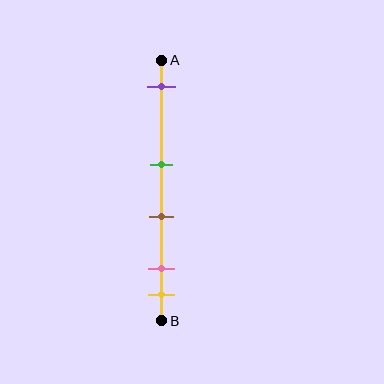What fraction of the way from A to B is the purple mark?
The purple mark is approximately 10% (0.1) of the way from A to B.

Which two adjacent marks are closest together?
The pink and yellow marks are the closest adjacent pair.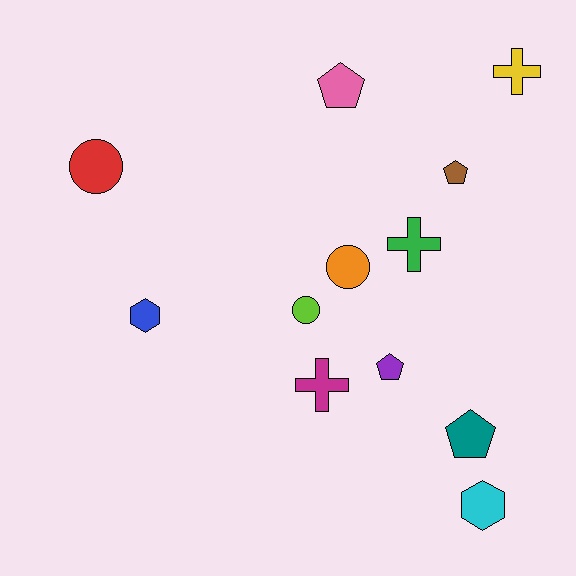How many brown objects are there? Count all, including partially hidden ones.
There is 1 brown object.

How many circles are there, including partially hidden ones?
There are 3 circles.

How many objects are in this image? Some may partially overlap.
There are 12 objects.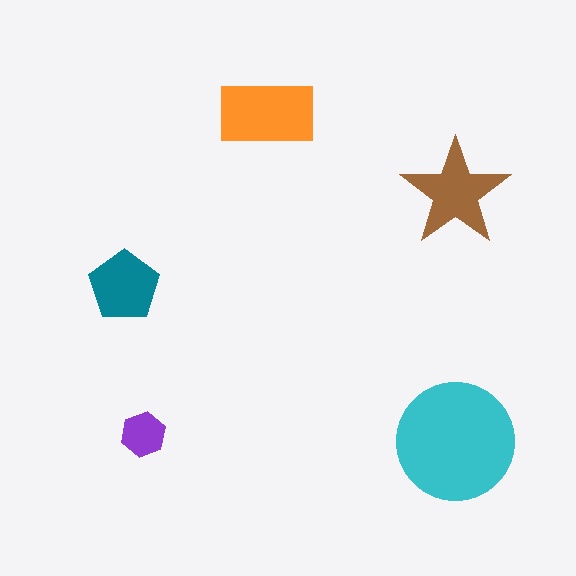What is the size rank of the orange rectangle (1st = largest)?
2nd.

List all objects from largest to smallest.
The cyan circle, the orange rectangle, the brown star, the teal pentagon, the purple hexagon.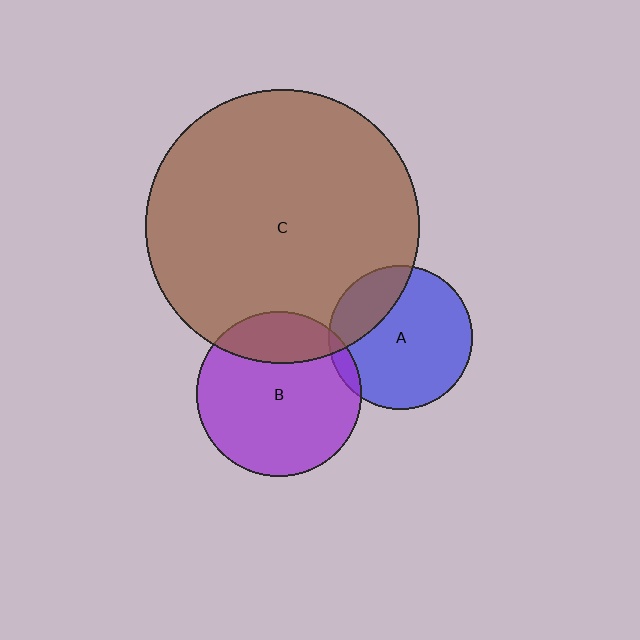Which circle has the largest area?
Circle C (brown).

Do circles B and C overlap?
Yes.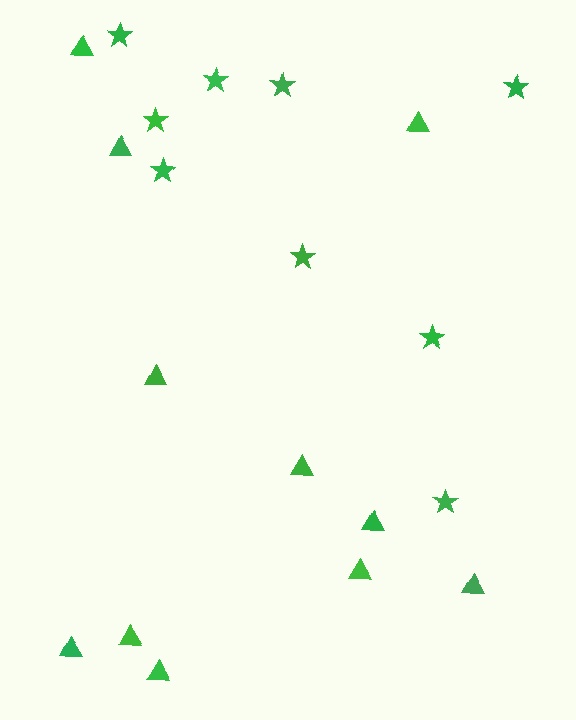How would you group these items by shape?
There are 2 groups: one group of stars (9) and one group of triangles (11).